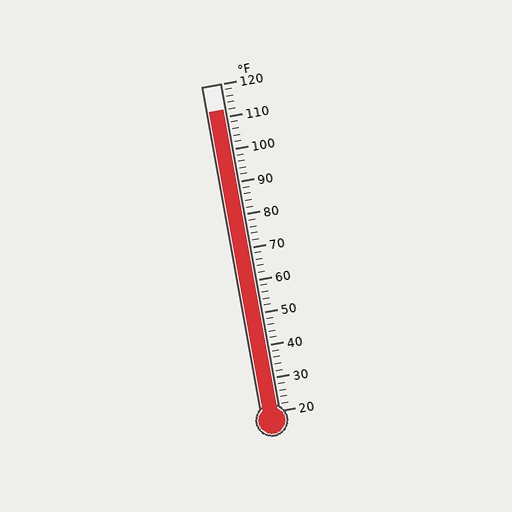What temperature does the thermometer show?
The thermometer shows approximately 112°F.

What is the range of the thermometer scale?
The thermometer scale ranges from 20°F to 120°F.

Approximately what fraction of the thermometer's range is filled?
The thermometer is filled to approximately 90% of its range.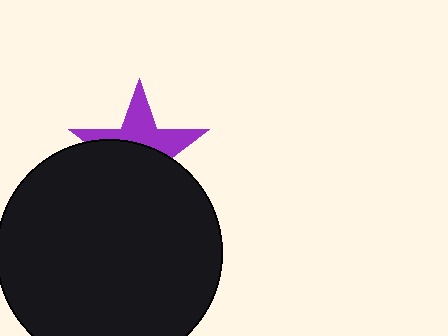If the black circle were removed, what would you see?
You would see the complete purple star.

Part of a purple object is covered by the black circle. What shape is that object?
It is a star.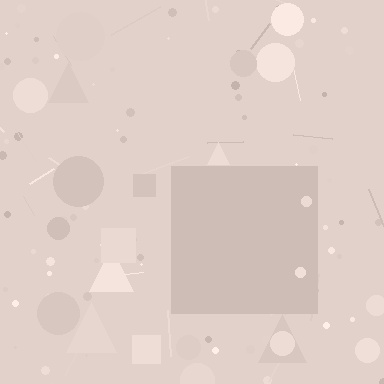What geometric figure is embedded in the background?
A square is embedded in the background.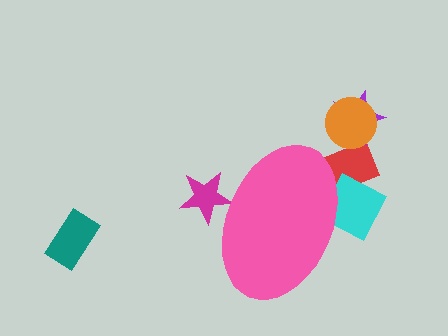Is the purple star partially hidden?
No, the purple star is fully visible.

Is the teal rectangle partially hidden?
No, the teal rectangle is fully visible.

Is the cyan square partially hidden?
Yes, the cyan square is partially hidden behind the pink ellipse.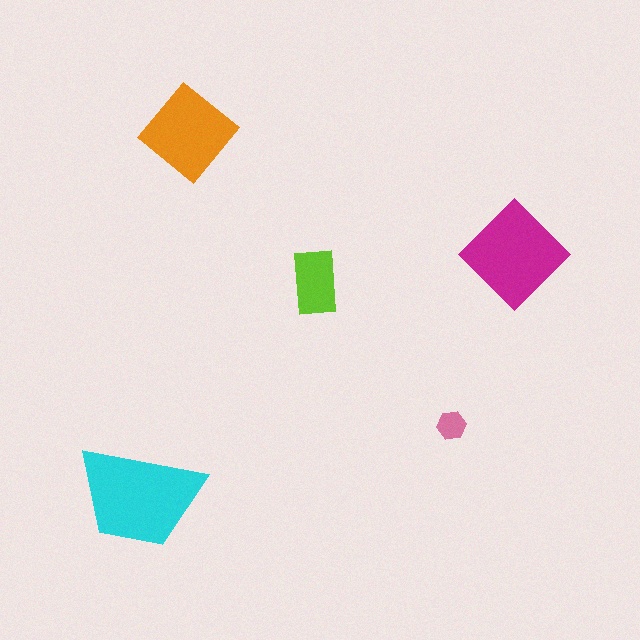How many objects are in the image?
There are 5 objects in the image.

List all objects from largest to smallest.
The cyan trapezoid, the magenta diamond, the orange diamond, the lime rectangle, the pink hexagon.